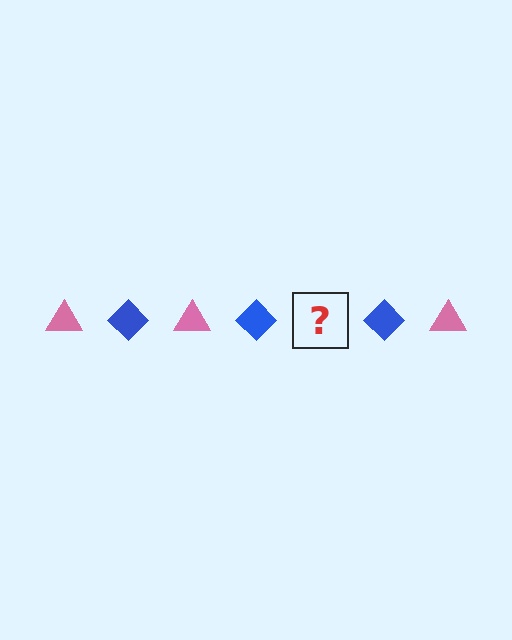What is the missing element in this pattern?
The missing element is a pink triangle.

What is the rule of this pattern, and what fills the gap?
The rule is that the pattern alternates between pink triangle and blue diamond. The gap should be filled with a pink triangle.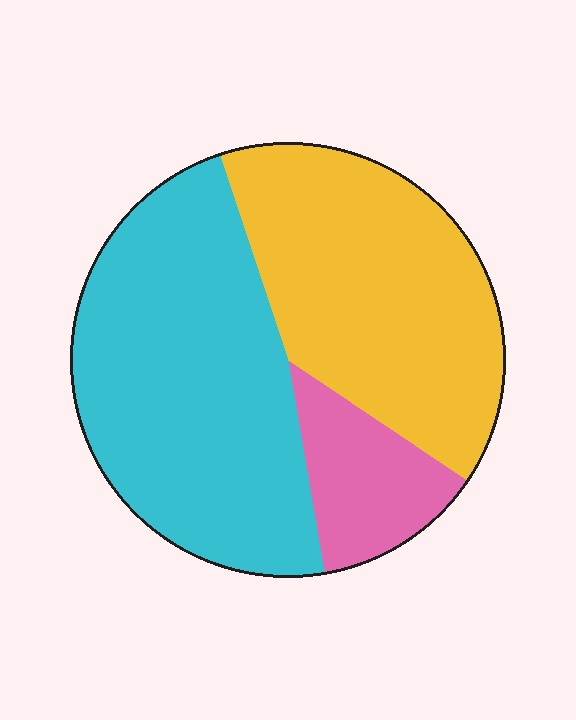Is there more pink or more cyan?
Cyan.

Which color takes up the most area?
Cyan, at roughly 50%.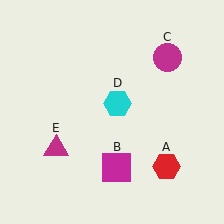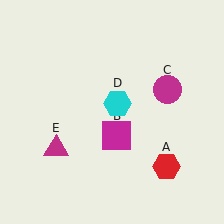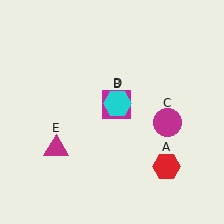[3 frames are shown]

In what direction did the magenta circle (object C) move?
The magenta circle (object C) moved down.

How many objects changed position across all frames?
2 objects changed position: magenta square (object B), magenta circle (object C).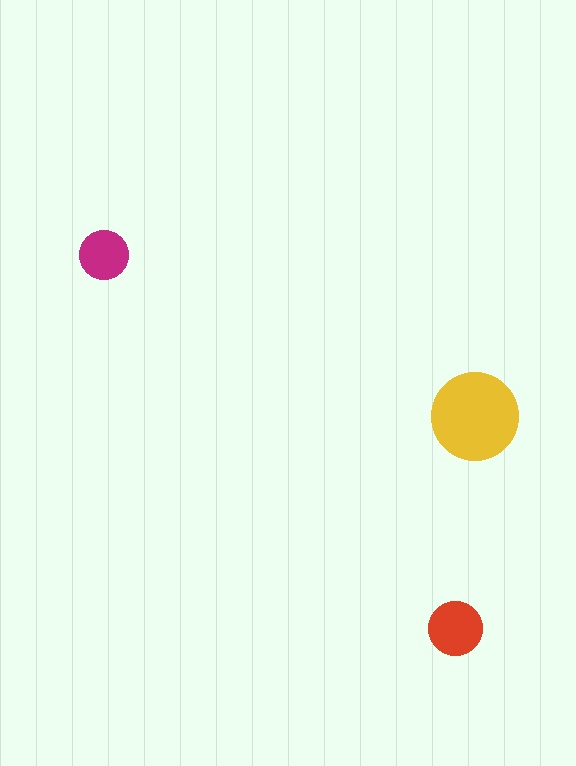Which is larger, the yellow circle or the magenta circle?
The yellow one.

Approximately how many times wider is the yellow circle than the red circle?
About 1.5 times wider.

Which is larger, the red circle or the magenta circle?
The red one.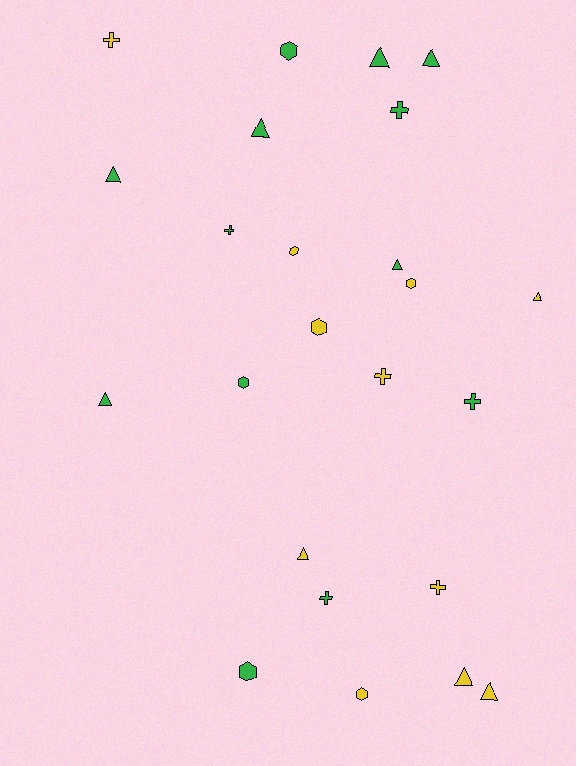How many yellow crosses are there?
There are 3 yellow crosses.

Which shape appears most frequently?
Triangle, with 10 objects.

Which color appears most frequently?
Green, with 13 objects.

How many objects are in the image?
There are 24 objects.